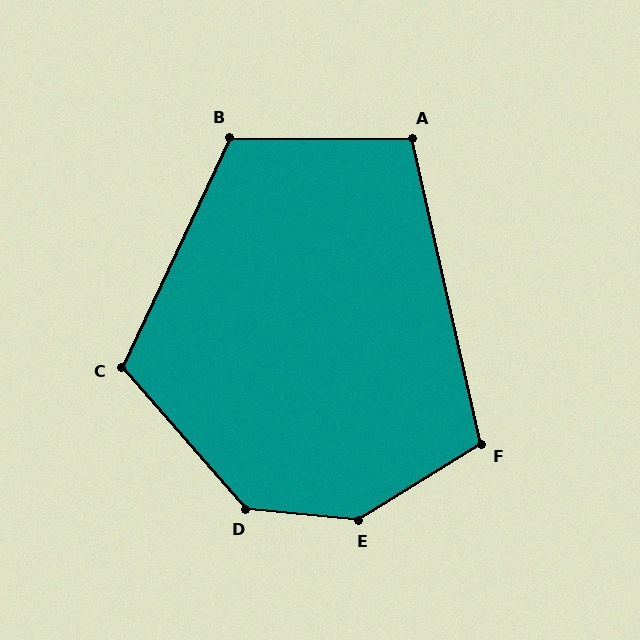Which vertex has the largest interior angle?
E, at approximately 143 degrees.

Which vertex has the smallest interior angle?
A, at approximately 103 degrees.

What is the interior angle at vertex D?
Approximately 136 degrees (obtuse).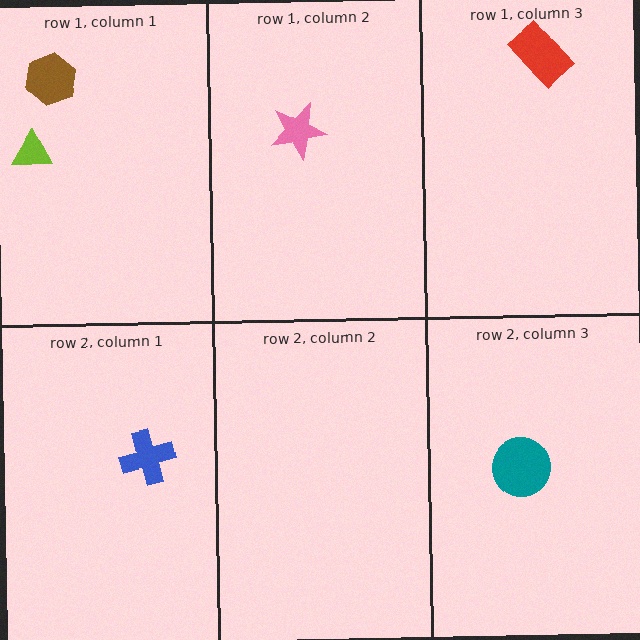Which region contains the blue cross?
The row 2, column 1 region.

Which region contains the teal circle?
The row 2, column 3 region.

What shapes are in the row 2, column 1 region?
The blue cross.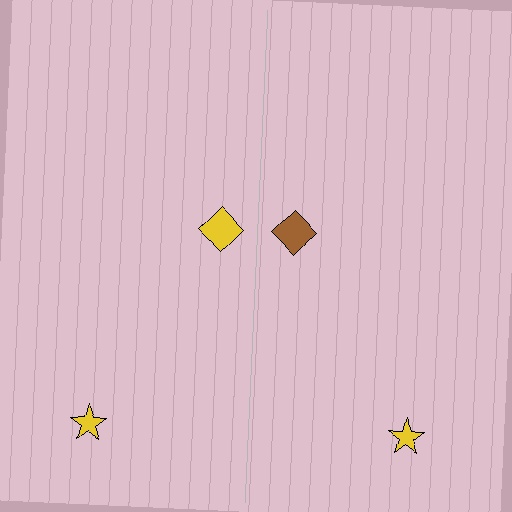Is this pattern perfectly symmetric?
No, the pattern is not perfectly symmetric. The brown diamond on the right side breaks the symmetry — its mirror counterpart is yellow.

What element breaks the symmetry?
The brown diamond on the right side breaks the symmetry — its mirror counterpart is yellow.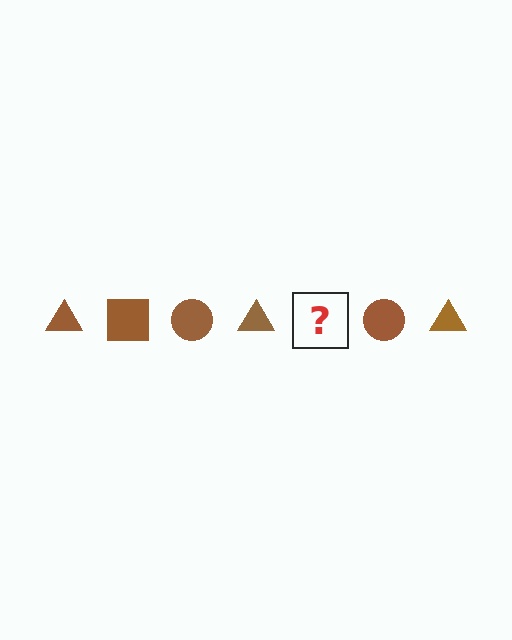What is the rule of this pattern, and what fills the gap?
The rule is that the pattern cycles through triangle, square, circle shapes in brown. The gap should be filled with a brown square.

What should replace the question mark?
The question mark should be replaced with a brown square.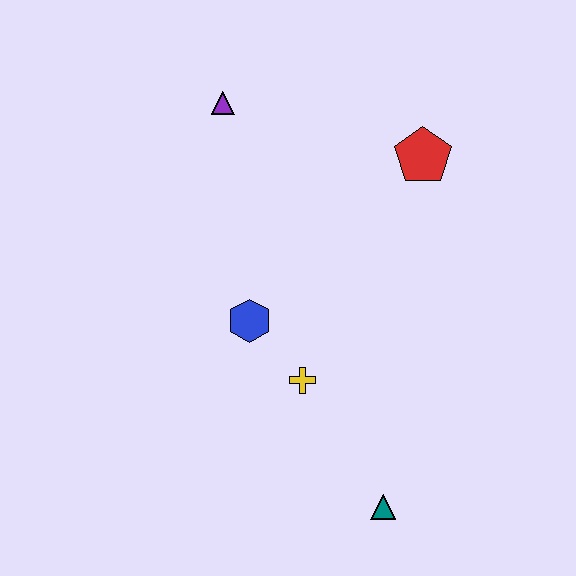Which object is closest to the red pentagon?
The purple triangle is closest to the red pentagon.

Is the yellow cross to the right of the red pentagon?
No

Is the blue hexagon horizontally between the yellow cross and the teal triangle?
No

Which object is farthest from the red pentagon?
The teal triangle is farthest from the red pentagon.